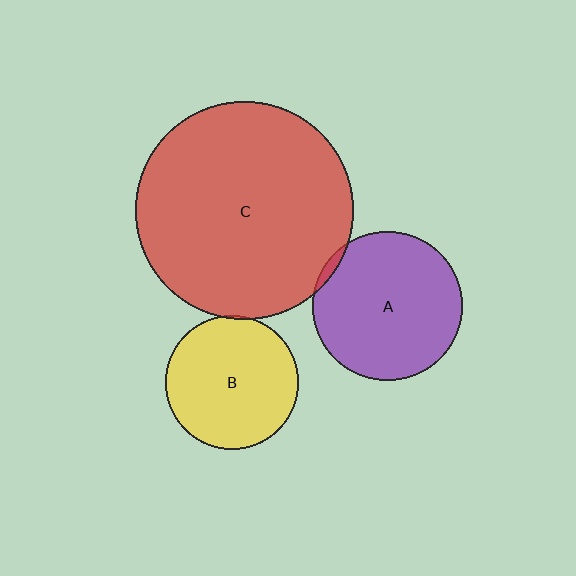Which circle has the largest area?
Circle C (red).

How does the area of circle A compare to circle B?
Approximately 1.2 times.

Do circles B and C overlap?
Yes.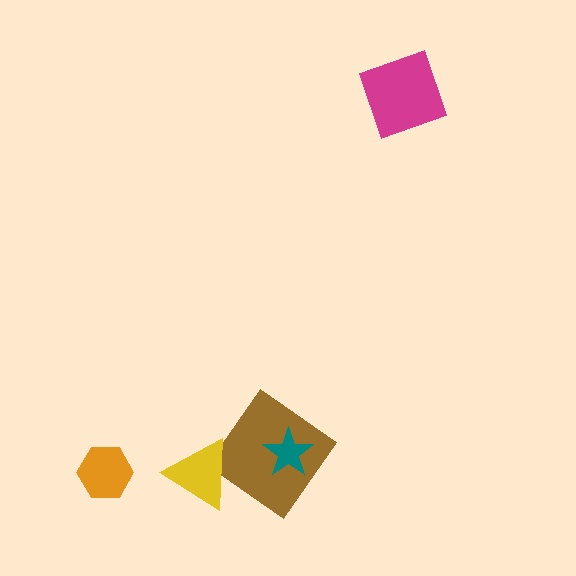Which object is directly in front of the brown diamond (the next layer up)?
The teal star is directly in front of the brown diamond.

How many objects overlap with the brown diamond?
2 objects overlap with the brown diamond.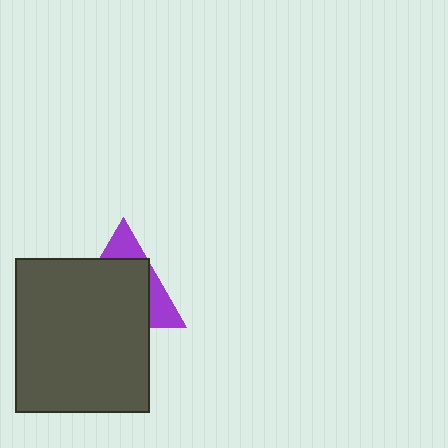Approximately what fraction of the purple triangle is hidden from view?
Roughly 69% of the purple triangle is hidden behind the dark gray rectangle.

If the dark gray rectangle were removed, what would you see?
You would see the complete purple triangle.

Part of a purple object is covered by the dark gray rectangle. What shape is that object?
It is a triangle.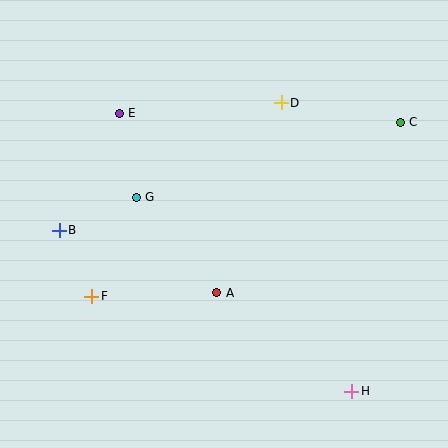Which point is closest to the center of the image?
Point A at (217, 293) is closest to the center.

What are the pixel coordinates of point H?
Point H is at (352, 391).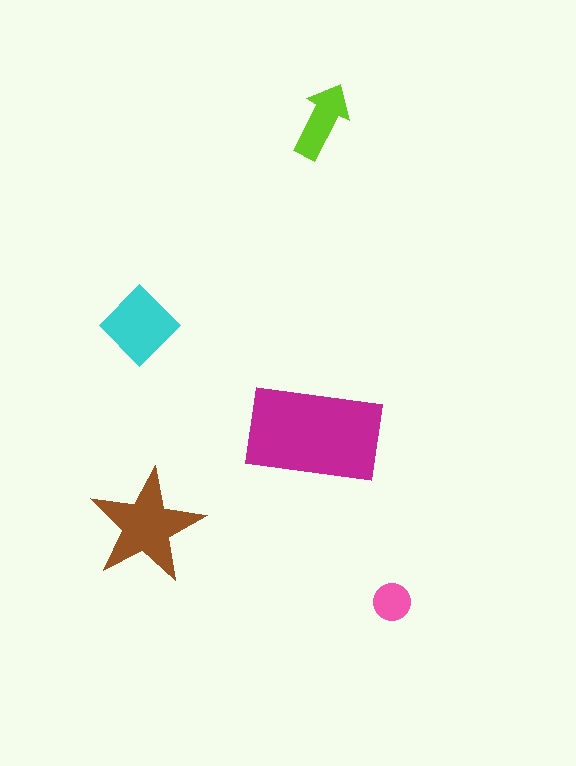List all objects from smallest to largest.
The pink circle, the lime arrow, the cyan diamond, the brown star, the magenta rectangle.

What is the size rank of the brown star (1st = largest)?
2nd.